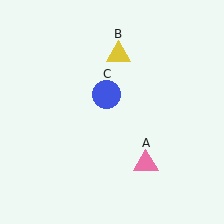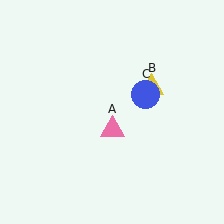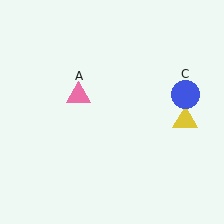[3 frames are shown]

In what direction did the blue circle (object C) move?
The blue circle (object C) moved right.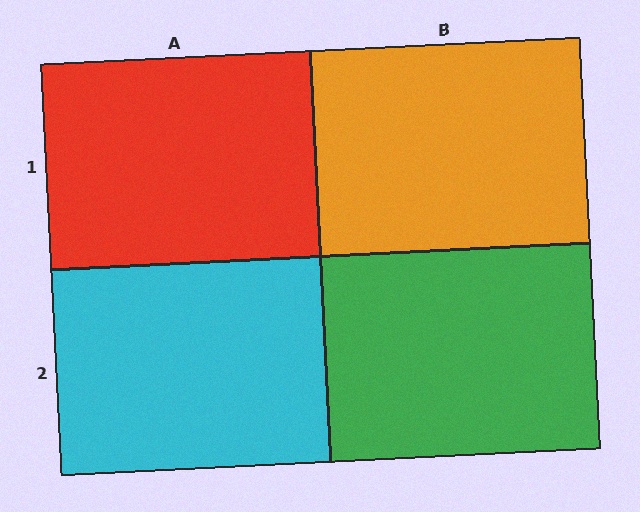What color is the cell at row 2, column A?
Cyan.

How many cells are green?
1 cell is green.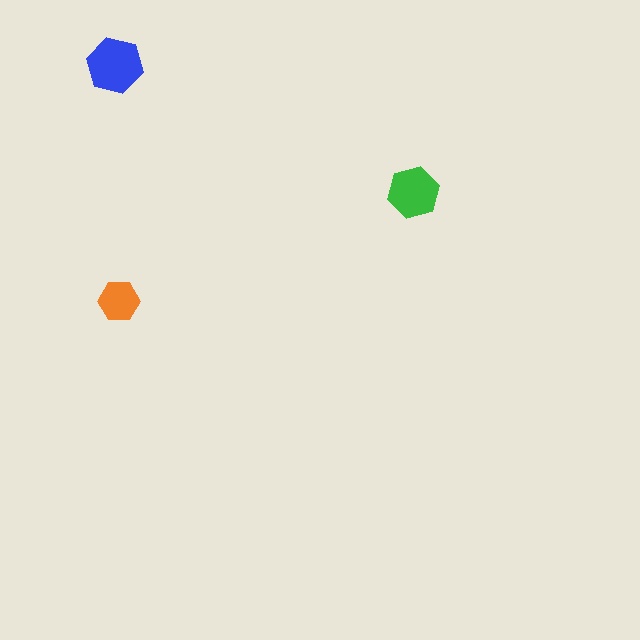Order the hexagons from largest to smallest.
the blue one, the green one, the orange one.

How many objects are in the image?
There are 3 objects in the image.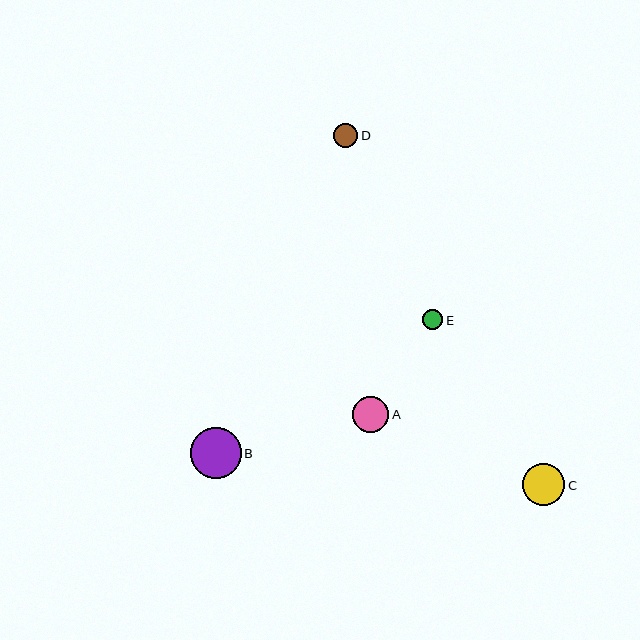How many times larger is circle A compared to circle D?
Circle A is approximately 1.5 times the size of circle D.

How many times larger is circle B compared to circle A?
Circle B is approximately 1.4 times the size of circle A.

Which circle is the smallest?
Circle E is the smallest with a size of approximately 20 pixels.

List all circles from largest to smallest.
From largest to smallest: B, C, A, D, E.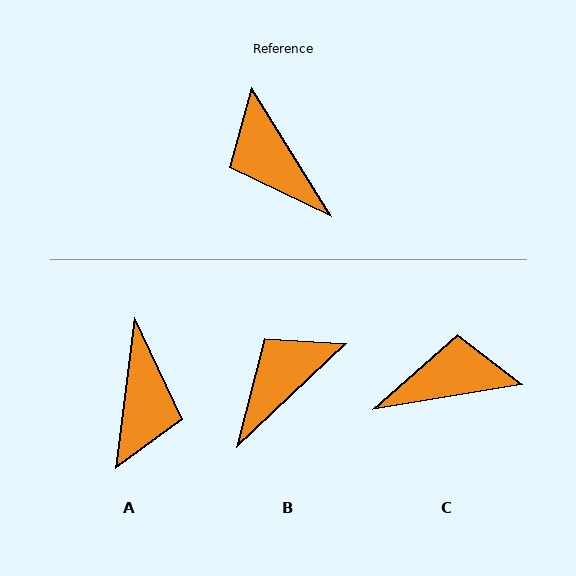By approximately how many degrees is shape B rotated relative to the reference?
Approximately 78 degrees clockwise.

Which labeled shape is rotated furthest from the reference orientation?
A, about 141 degrees away.